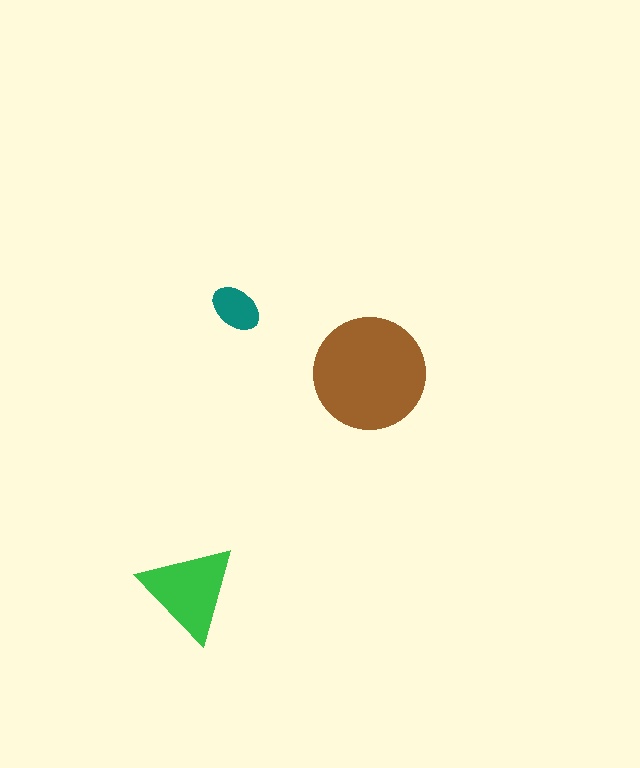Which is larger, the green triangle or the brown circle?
The brown circle.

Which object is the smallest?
The teal ellipse.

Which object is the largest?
The brown circle.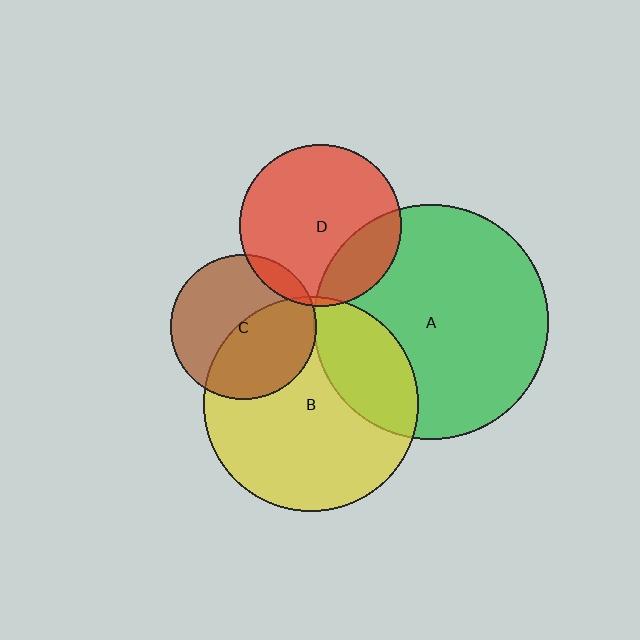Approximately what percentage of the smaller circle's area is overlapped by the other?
Approximately 10%.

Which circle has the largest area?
Circle A (green).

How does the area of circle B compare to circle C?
Approximately 2.2 times.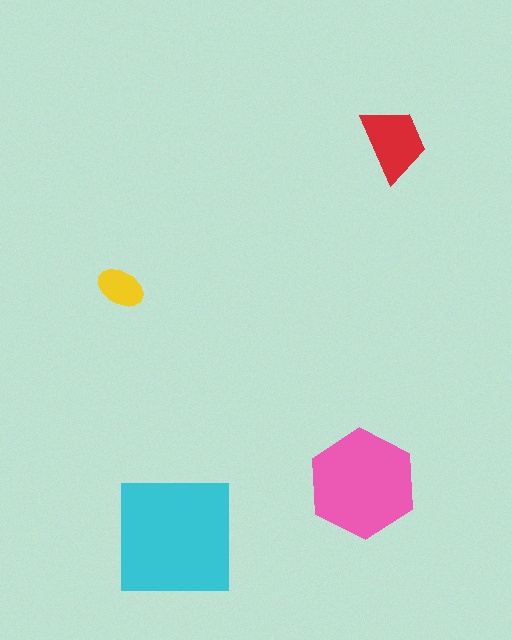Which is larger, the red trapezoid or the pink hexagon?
The pink hexagon.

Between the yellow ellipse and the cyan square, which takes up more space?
The cyan square.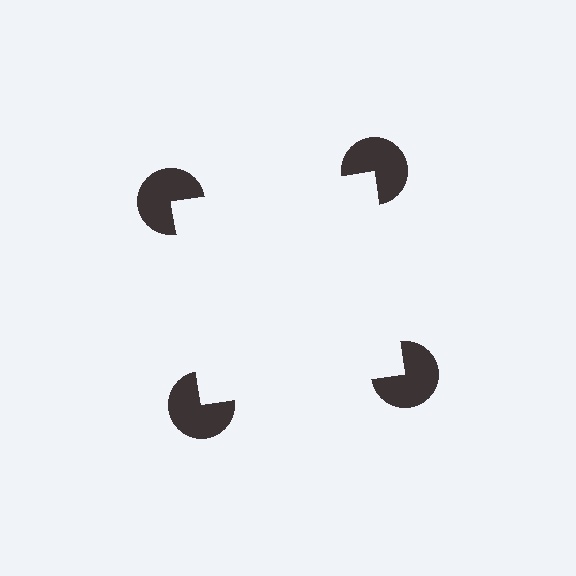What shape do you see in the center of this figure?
An illusory square — its edges are inferred from the aligned wedge cuts in the pac-man discs, not physically drawn.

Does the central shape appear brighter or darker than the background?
It typically appears slightly brighter than the background, even though no actual brightness change is drawn.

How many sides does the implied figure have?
4 sides.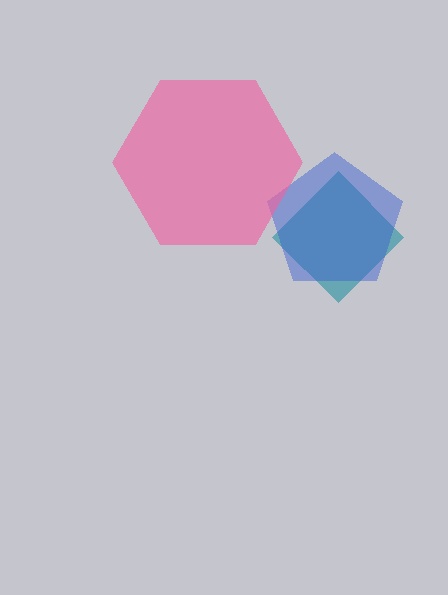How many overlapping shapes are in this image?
There are 3 overlapping shapes in the image.